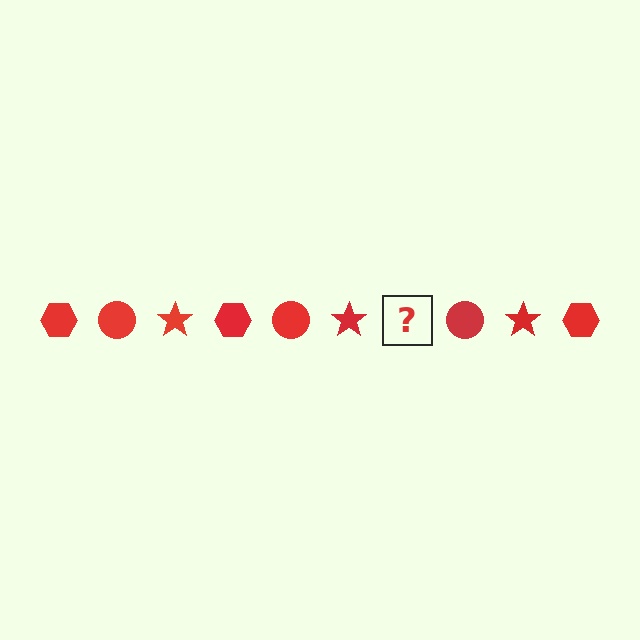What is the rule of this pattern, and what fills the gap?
The rule is that the pattern cycles through hexagon, circle, star shapes in red. The gap should be filled with a red hexagon.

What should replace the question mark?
The question mark should be replaced with a red hexagon.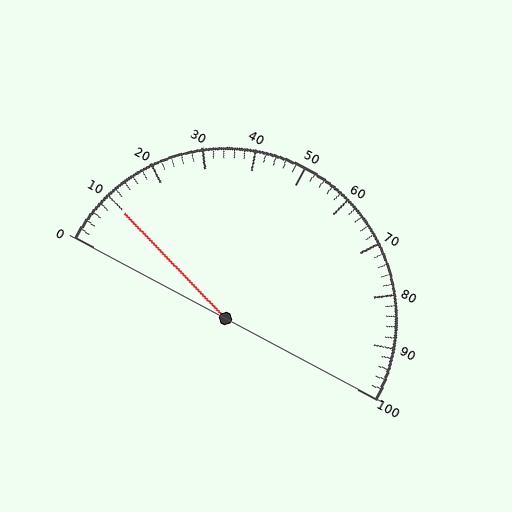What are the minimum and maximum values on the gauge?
The gauge ranges from 0 to 100.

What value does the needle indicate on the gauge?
The needle indicates approximately 10.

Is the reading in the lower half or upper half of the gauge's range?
The reading is in the lower half of the range (0 to 100).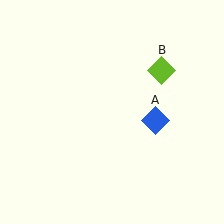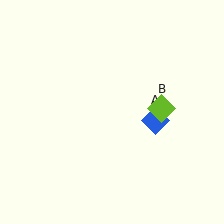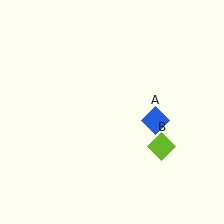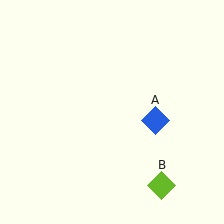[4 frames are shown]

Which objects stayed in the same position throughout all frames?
Blue diamond (object A) remained stationary.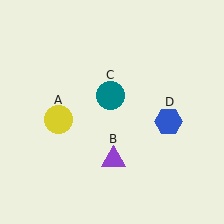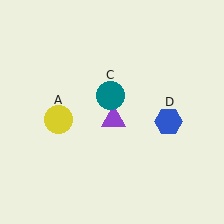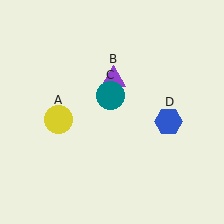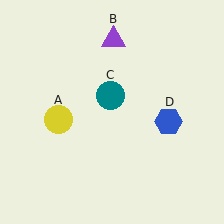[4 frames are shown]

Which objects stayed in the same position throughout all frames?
Yellow circle (object A) and teal circle (object C) and blue hexagon (object D) remained stationary.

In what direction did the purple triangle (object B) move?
The purple triangle (object B) moved up.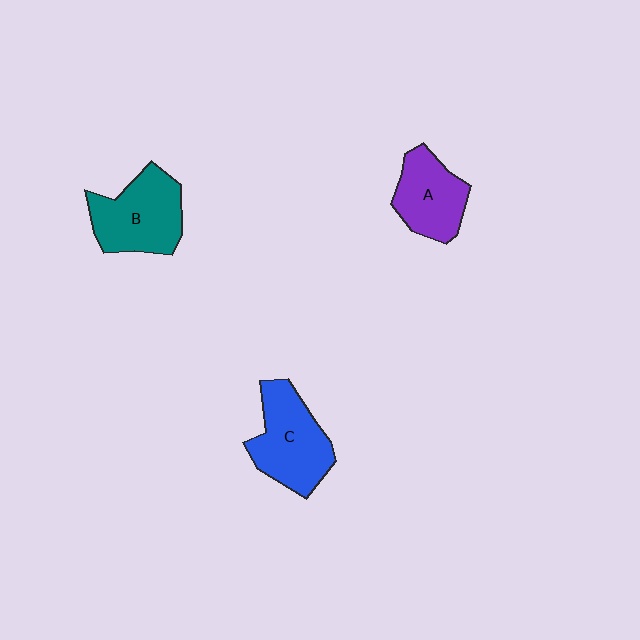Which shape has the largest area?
Shape C (blue).